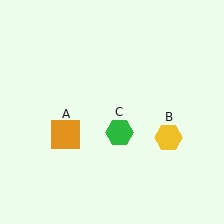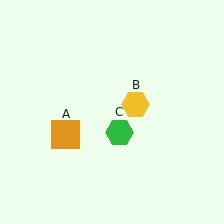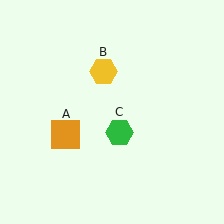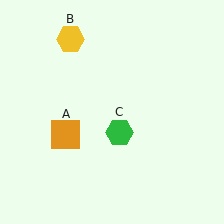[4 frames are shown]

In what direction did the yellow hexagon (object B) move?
The yellow hexagon (object B) moved up and to the left.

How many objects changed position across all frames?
1 object changed position: yellow hexagon (object B).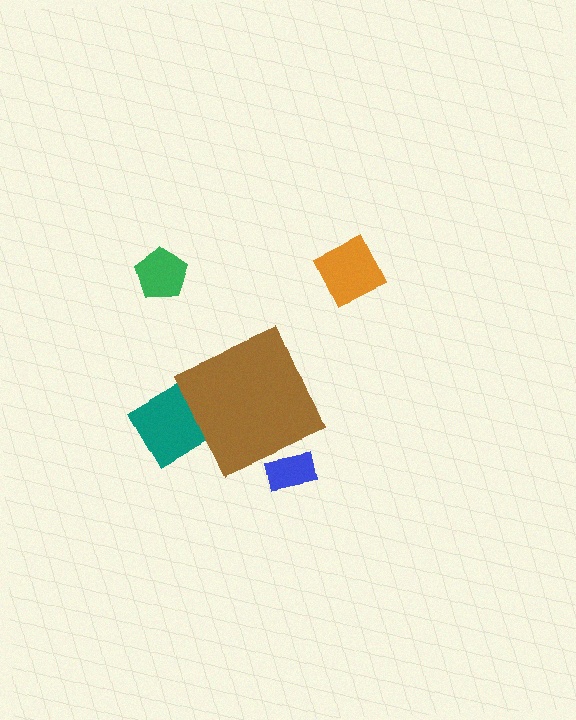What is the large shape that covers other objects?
A brown diamond.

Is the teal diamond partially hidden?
Yes, the teal diamond is partially hidden behind the brown diamond.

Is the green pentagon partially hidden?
No, the green pentagon is fully visible.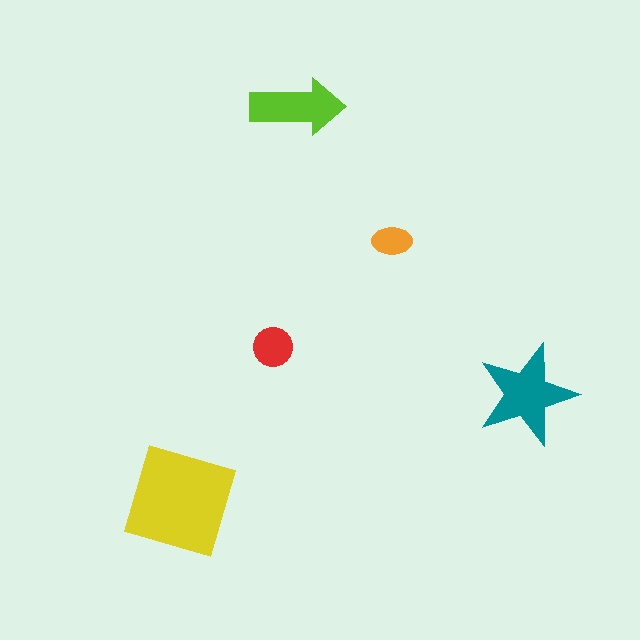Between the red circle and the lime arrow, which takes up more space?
The lime arrow.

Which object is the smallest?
The orange ellipse.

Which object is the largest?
The yellow square.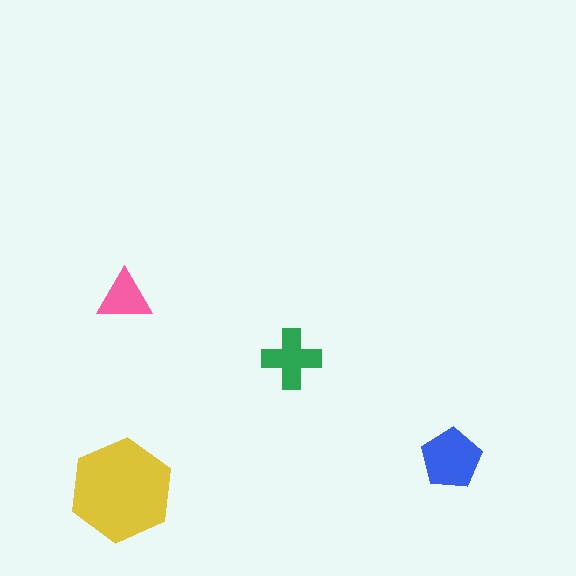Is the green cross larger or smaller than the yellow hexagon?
Smaller.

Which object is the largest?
The yellow hexagon.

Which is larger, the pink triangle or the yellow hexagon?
The yellow hexagon.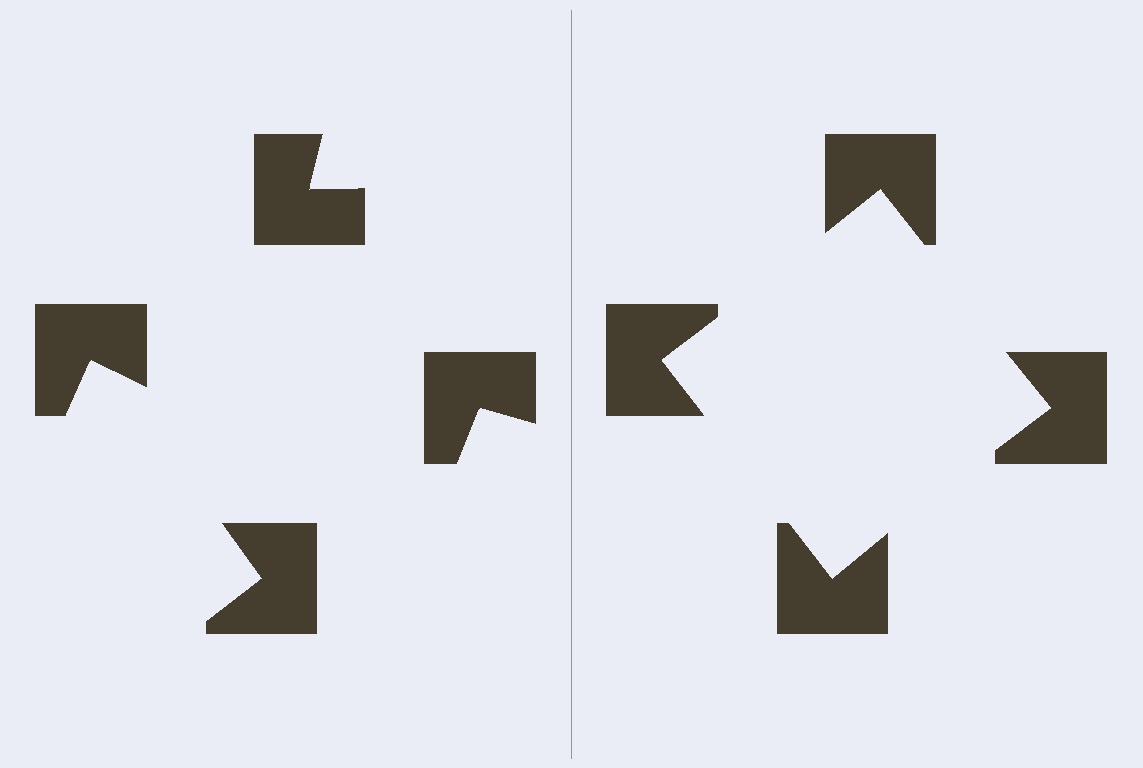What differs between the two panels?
The notched squares are positioned identically on both sides; only the wedge orientations differ. On the right they align to a square; on the left they are misaligned.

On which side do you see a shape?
An illusory square appears on the right side. On the left side the wedge cuts are rotated, so no coherent shape forms.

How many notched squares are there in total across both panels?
8 — 4 on each side.